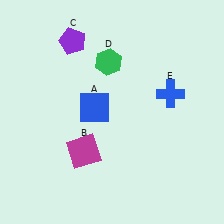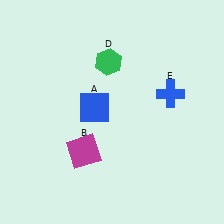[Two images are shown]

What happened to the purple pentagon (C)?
The purple pentagon (C) was removed in Image 2. It was in the top-left area of Image 1.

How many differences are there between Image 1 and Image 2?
There is 1 difference between the two images.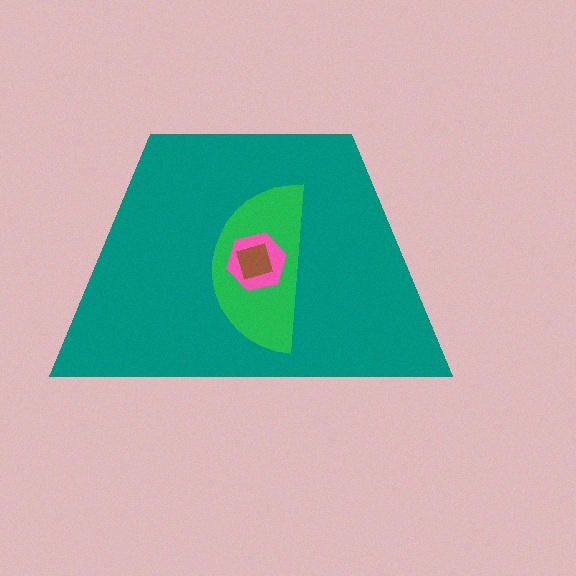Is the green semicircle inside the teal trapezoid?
Yes.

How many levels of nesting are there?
4.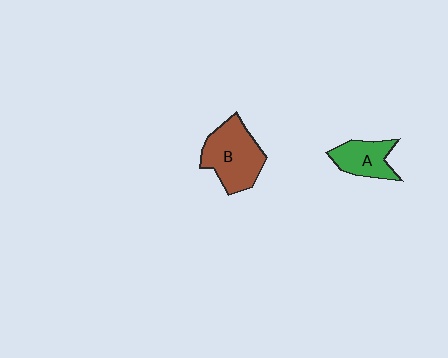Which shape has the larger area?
Shape B (brown).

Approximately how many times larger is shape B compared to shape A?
Approximately 1.6 times.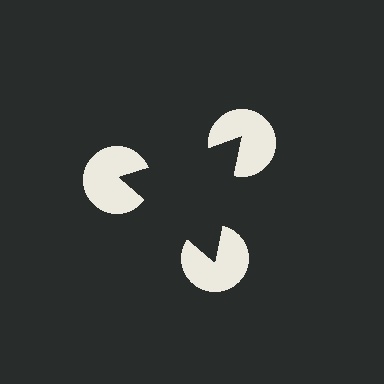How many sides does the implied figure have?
3 sides.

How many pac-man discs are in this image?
There are 3 — one at each vertex of the illusory triangle.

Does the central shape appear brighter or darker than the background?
It typically appears slightly darker than the background, even though no actual brightness change is drawn.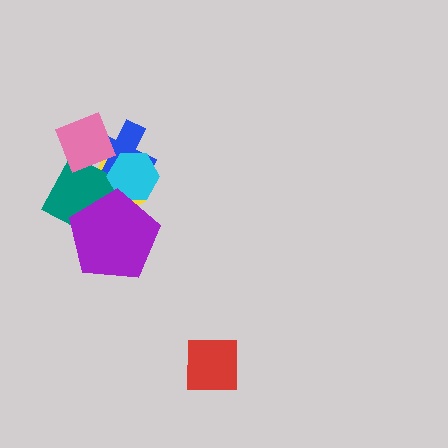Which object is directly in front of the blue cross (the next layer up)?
The teal diamond is directly in front of the blue cross.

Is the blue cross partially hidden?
Yes, it is partially covered by another shape.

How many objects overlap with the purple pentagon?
3 objects overlap with the purple pentagon.